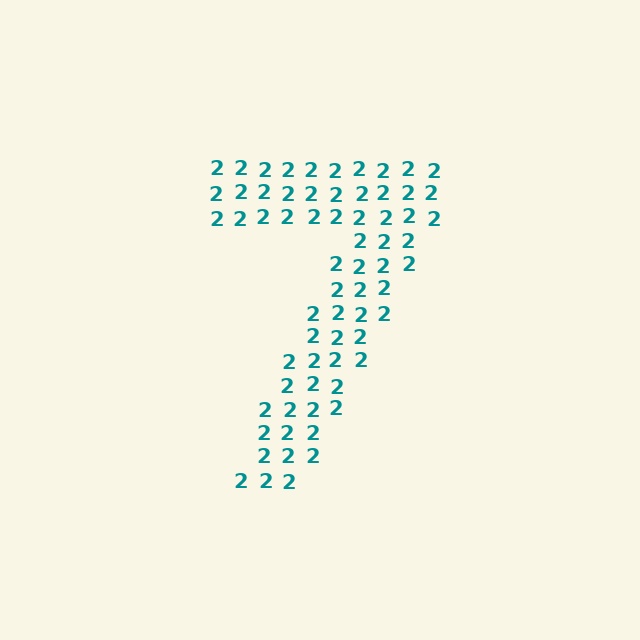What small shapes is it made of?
It is made of small digit 2's.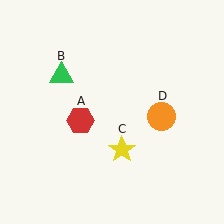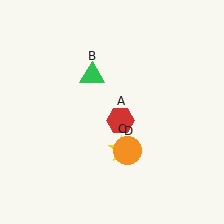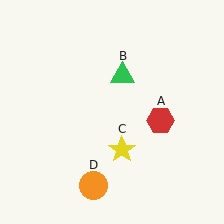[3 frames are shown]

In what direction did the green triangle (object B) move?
The green triangle (object B) moved right.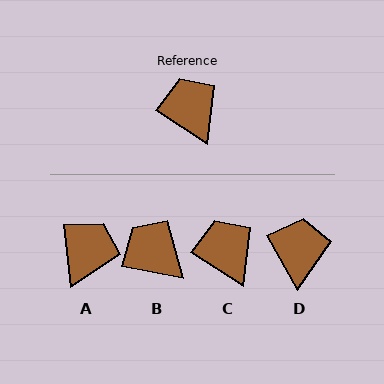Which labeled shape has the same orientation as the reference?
C.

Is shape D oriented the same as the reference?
No, it is off by about 28 degrees.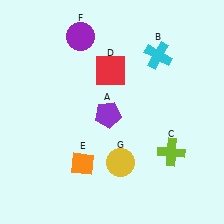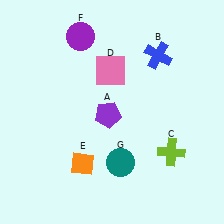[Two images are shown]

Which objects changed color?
B changed from cyan to blue. D changed from red to pink. G changed from yellow to teal.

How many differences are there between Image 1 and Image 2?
There are 3 differences between the two images.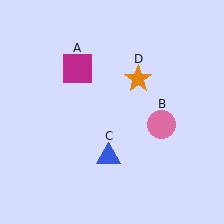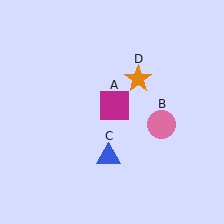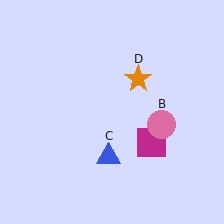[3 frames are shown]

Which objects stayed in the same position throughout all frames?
Pink circle (object B) and blue triangle (object C) and orange star (object D) remained stationary.